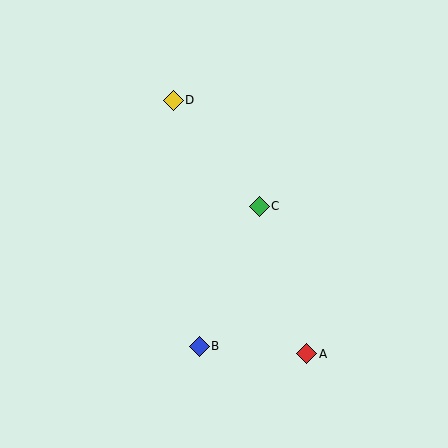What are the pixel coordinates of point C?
Point C is at (259, 206).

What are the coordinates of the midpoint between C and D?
The midpoint between C and D is at (216, 153).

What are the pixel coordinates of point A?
Point A is at (307, 354).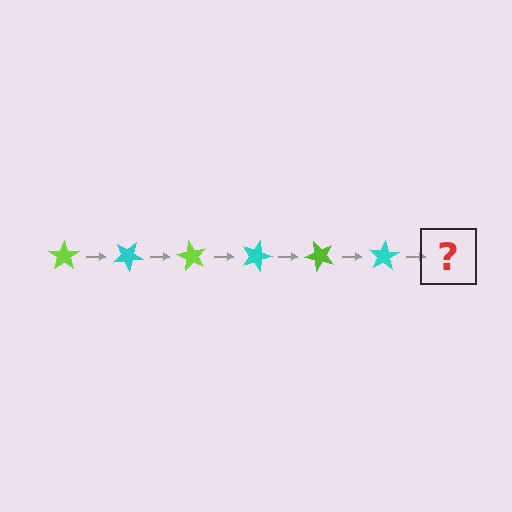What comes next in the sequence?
The next element should be a lime star, rotated 180 degrees from the start.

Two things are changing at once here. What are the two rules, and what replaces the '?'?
The two rules are that it rotates 30 degrees each step and the color cycles through lime and cyan. The '?' should be a lime star, rotated 180 degrees from the start.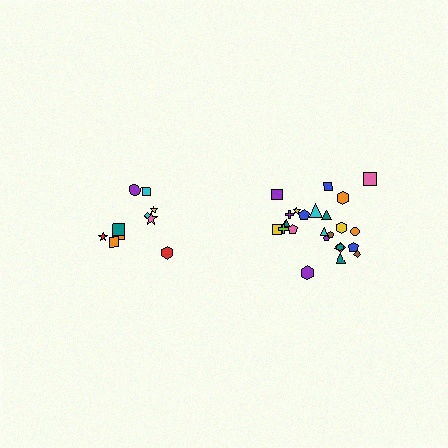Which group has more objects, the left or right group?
The right group.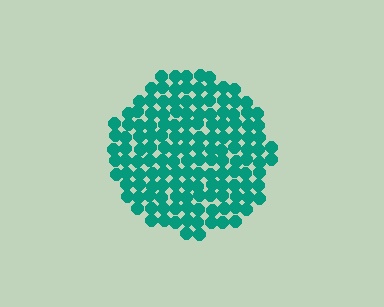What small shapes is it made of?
It is made of small circles.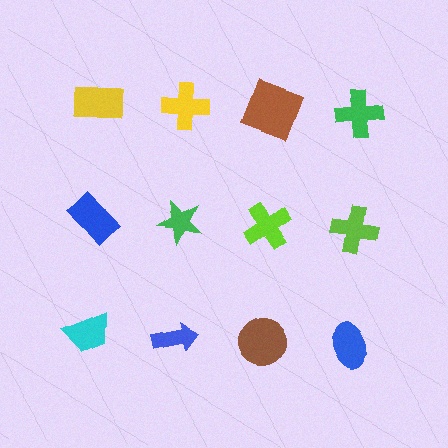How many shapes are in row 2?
4 shapes.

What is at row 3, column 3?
A brown circle.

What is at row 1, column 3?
A brown square.